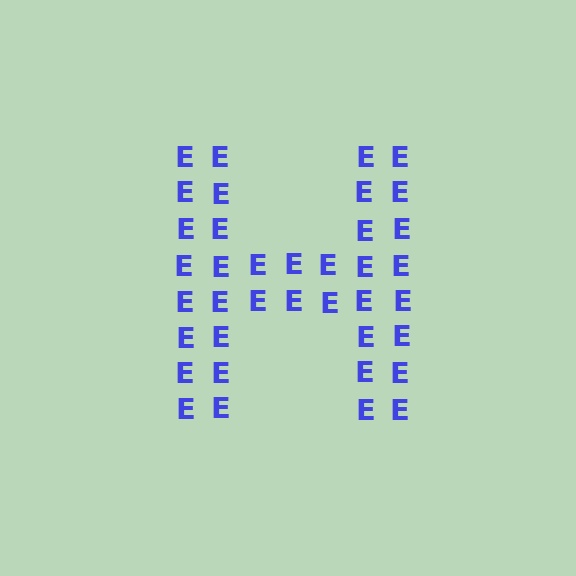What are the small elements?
The small elements are letter E's.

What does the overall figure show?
The overall figure shows the letter H.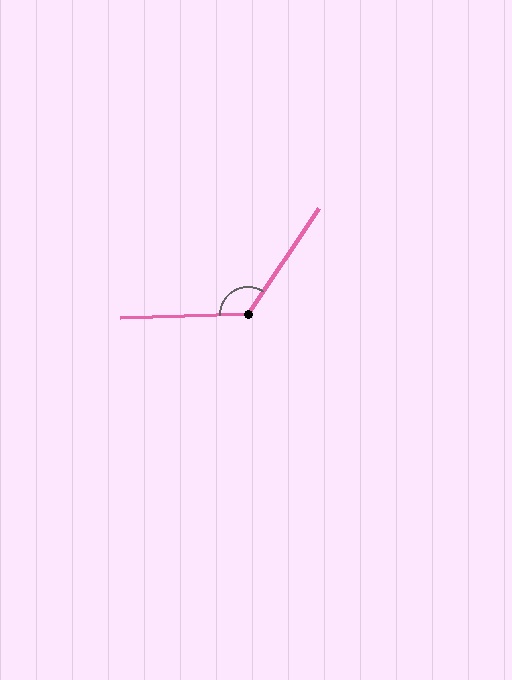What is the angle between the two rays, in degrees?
Approximately 125 degrees.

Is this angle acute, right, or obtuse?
It is obtuse.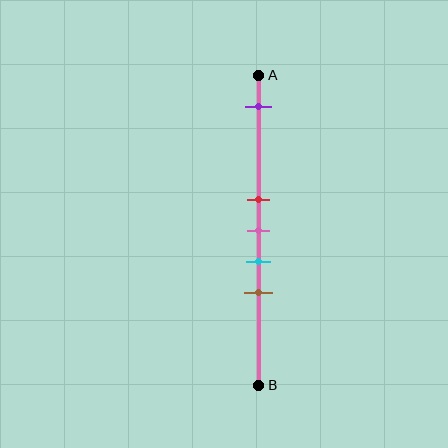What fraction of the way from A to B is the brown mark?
The brown mark is approximately 70% (0.7) of the way from A to B.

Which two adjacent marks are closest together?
The red and pink marks are the closest adjacent pair.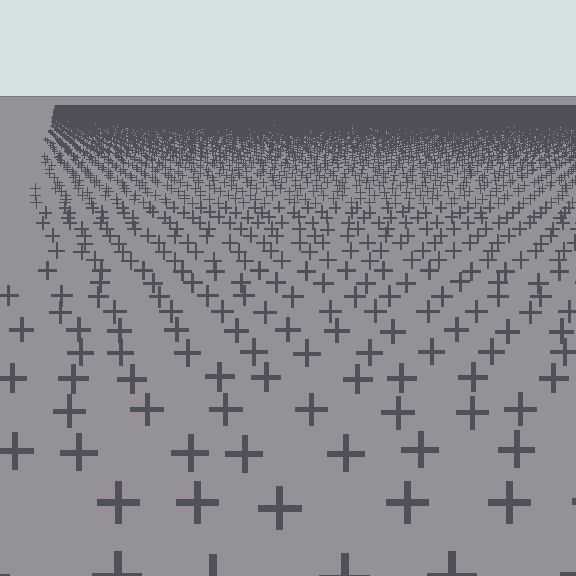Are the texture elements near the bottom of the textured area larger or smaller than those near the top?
Larger. Near the bottom, elements are closer to the viewer and appear at a bigger on-screen size.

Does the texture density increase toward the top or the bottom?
Density increases toward the top.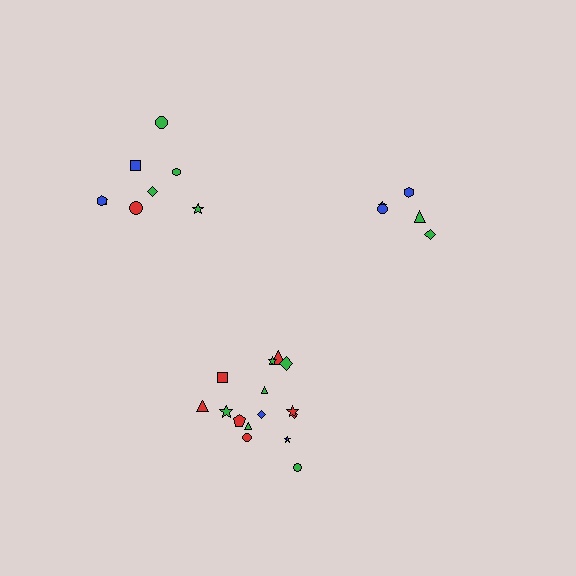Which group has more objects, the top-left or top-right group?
The top-left group.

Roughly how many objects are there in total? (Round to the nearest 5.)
Roughly 30 objects in total.